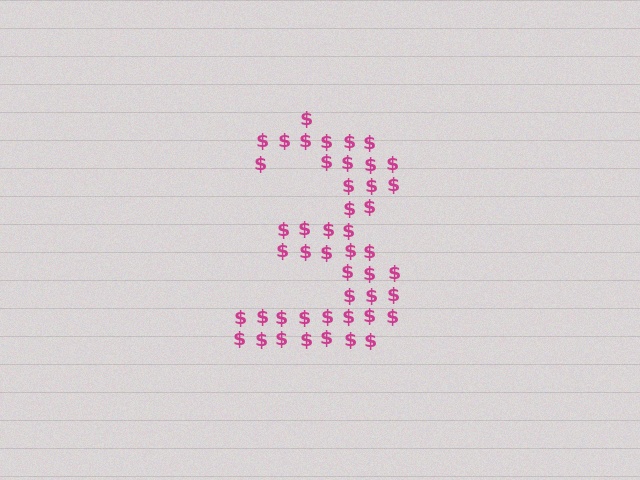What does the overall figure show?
The overall figure shows the digit 3.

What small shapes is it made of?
It is made of small dollar signs.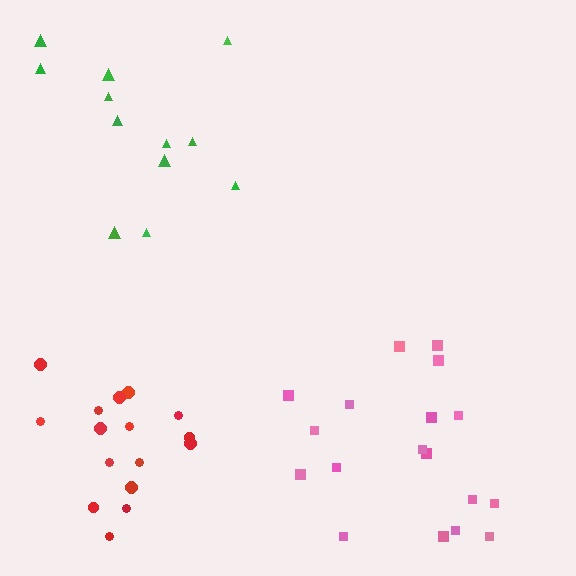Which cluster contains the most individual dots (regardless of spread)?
Pink (18).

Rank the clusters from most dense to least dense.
red, pink, green.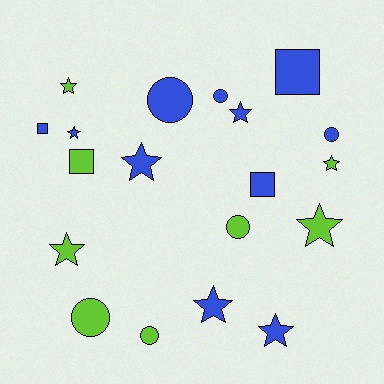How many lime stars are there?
There are 4 lime stars.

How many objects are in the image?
There are 19 objects.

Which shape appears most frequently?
Star, with 9 objects.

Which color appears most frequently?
Blue, with 11 objects.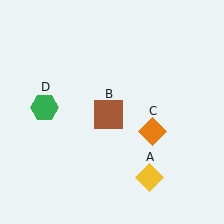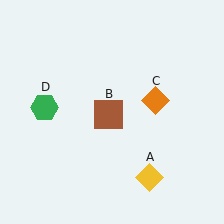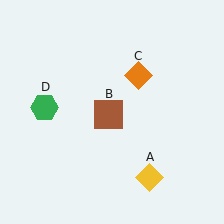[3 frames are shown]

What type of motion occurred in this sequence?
The orange diamond (object C) rotated counterclockwise around the center of the scene.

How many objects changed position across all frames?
1 object changed position: orange diamond (object C).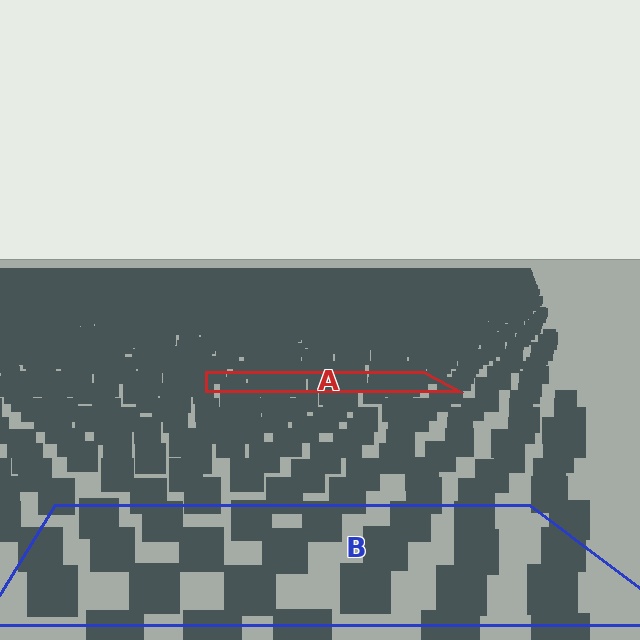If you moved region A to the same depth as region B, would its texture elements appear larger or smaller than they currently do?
They would appear larger. At a closer depth, the same texture elements are projected at a bigger on-screen size.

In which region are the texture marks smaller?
The texture marks are smaller in region A, because it is farther away.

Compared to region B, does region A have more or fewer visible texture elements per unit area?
Region A has more texture elements per unit area — they are packed more densely because it is farther away.